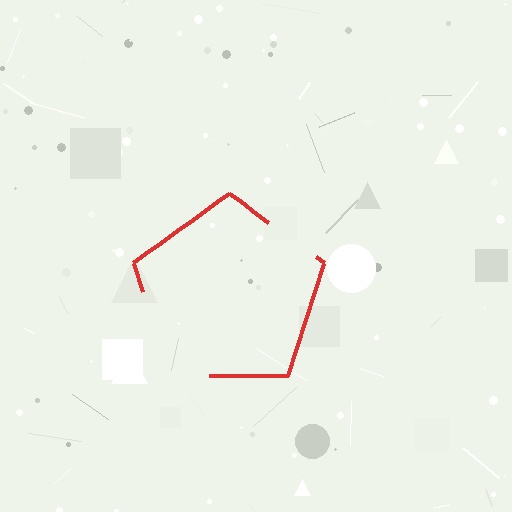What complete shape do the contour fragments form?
The contour fragments form a pentagon.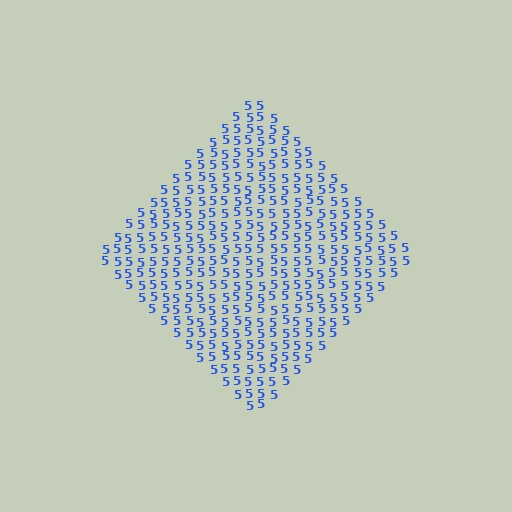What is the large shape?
The large shape is a diamond.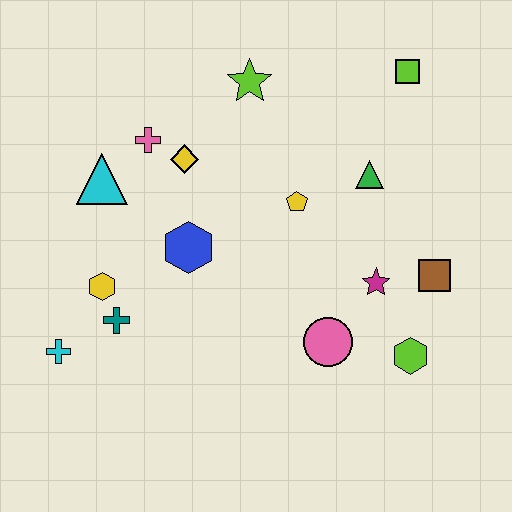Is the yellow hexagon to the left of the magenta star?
Yes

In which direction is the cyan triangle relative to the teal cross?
The cyan triangle is above the teal cross.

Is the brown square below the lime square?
Yes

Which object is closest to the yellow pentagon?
The green triangle is closest to the yellow pentagon.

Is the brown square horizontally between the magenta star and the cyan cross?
No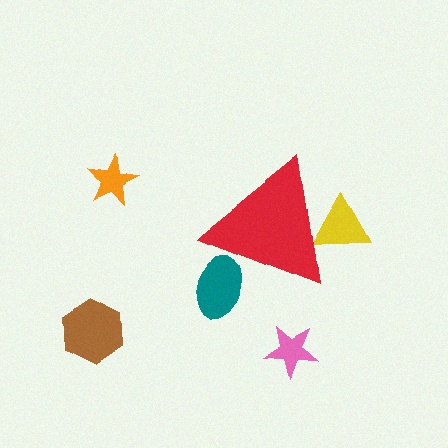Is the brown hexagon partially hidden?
No, the brown hexagon is fully visible.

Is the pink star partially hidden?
No, the pink star is fully visible.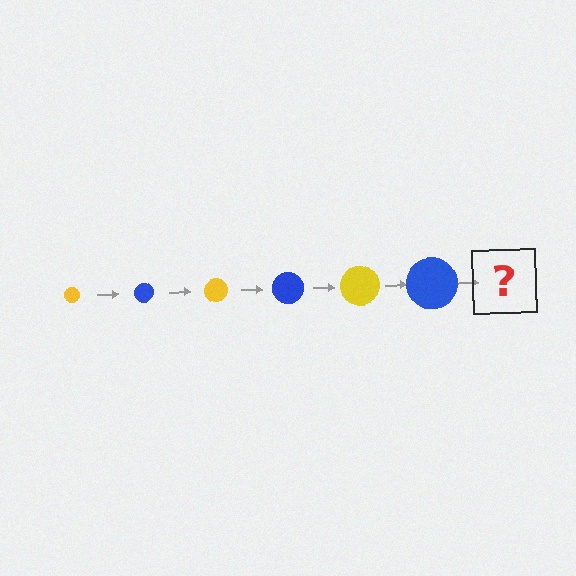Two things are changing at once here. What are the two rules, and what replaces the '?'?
The two rules are that the circle grows larger each step and the color cycles through yellow and blue. The '?' should be a yellow circle, larger than the previous one.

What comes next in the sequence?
The next element should be a yellow circle, larger than the previous one.